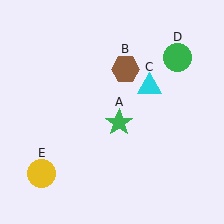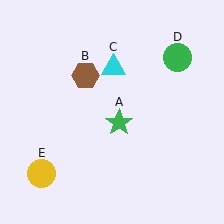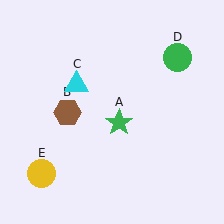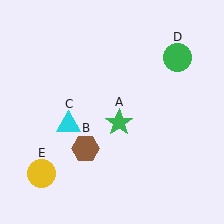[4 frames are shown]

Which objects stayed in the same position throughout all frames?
Green star (object A) and green circle (object D) and yellow circle (object E) remained stationary.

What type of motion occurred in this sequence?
The brown hexagon (object B), cyan triangle (object C) rotated counterclockwise around the center of the scene.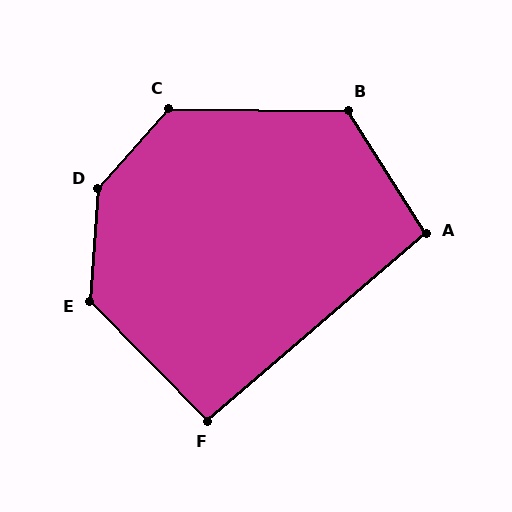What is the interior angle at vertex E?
Approximately 131 degrees (obtuse).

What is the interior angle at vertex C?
Approximately 130 degrees (obtuse).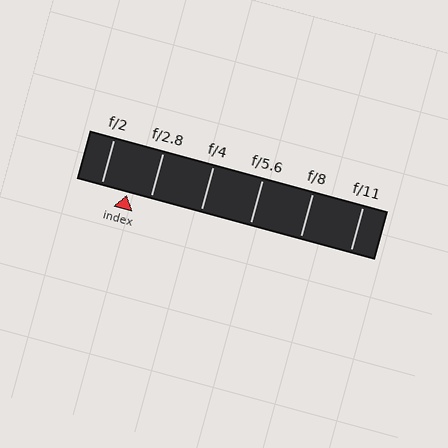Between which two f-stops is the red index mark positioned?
The index mark is between f/2 and f/2.8.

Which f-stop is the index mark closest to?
The index mark is closest to f/2.8.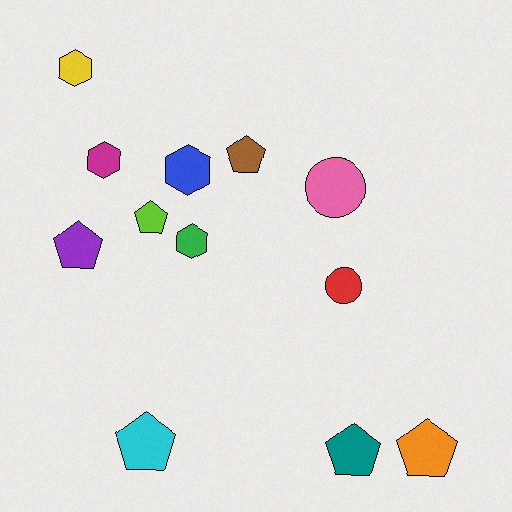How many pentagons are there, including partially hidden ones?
There are 6 pentagons.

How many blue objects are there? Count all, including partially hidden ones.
There is 1 blue object.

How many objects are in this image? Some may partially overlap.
There are 12 objects.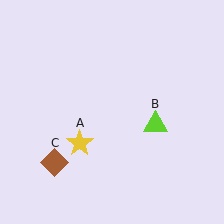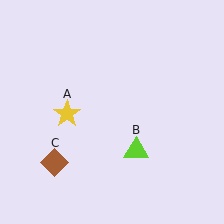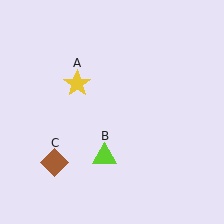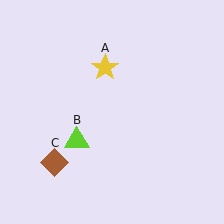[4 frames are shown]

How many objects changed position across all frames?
2 objects changed position: yellow star (object A), lime triangle (object B).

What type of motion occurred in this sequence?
The yellow star (object A), lime triangle (object B) rotated clockwise around the center of the scene.